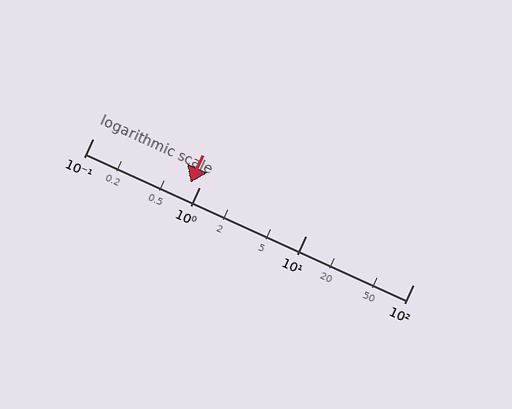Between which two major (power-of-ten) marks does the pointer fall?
The pointer is between 0.1 and 1.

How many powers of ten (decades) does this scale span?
The scale spans 3 decades, from 0.1 to 100.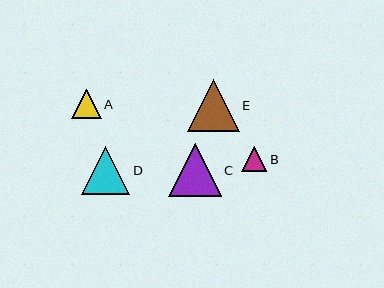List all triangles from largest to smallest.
From largest to smallest: C, E, D, A, B.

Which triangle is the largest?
Triangle C is the largest with a size of approximately 53 pixels.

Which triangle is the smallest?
Triangle B is the smallest with a size of approximately 25 pixels.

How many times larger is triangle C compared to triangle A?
Triangle C is approximately 1.8 times the size of triangle A.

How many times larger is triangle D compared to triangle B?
Triangle D is approximately 1.9 times the size of triangle B.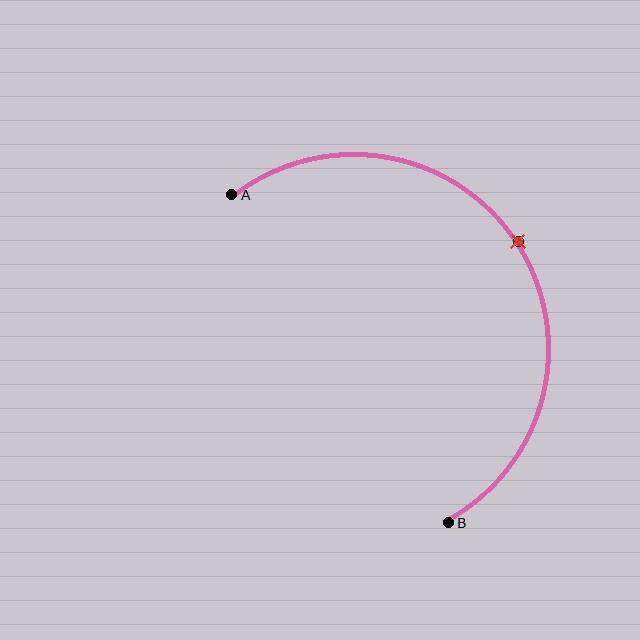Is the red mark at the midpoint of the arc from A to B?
Yes. The red mark lies on the arc at equal arc-length from both A and B — it is the arc midpoint.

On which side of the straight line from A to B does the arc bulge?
The arc bulges to the right of the straight line connecting A and B.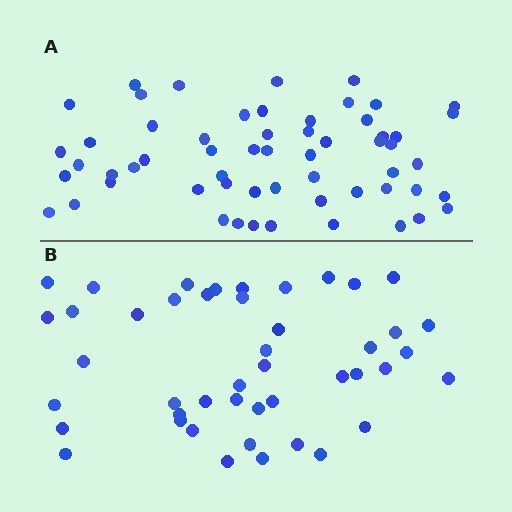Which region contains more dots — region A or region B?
Region A (the top region) has more dots.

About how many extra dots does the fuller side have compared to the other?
Region A has approximately 15 more dots than region B.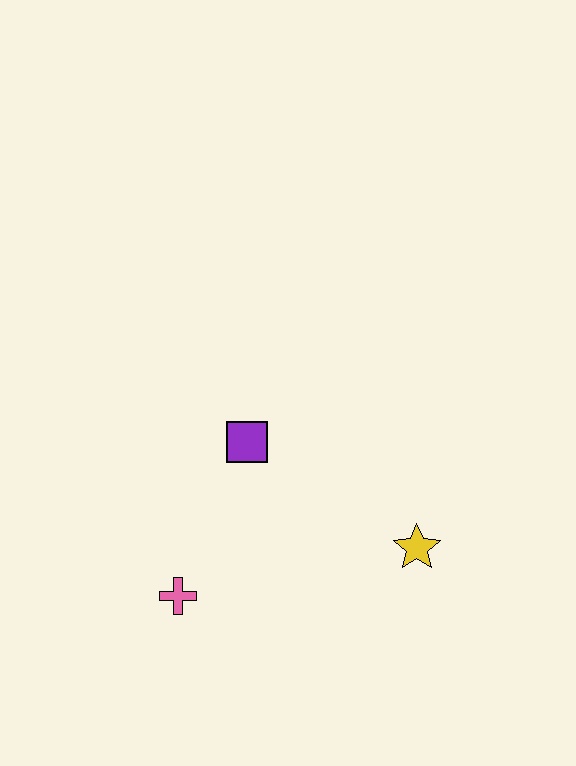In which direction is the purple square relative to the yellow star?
The purple square is to the left of the yellow star.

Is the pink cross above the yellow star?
No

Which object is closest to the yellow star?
The purple square is closest to the yellow star.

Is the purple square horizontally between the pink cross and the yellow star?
Yes